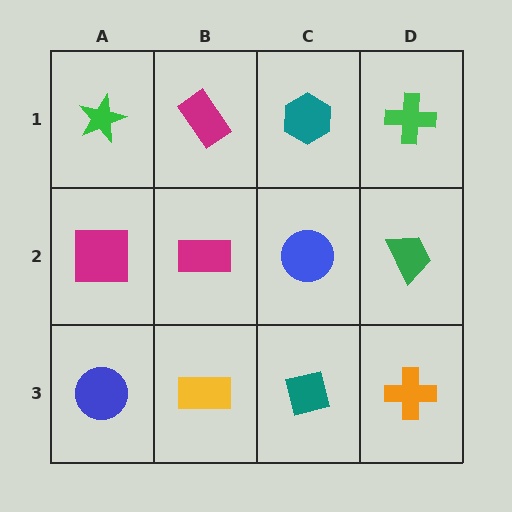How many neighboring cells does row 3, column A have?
2.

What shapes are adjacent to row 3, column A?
A magenta square (row 2, column A), a yellow rectangle (row 3, column B).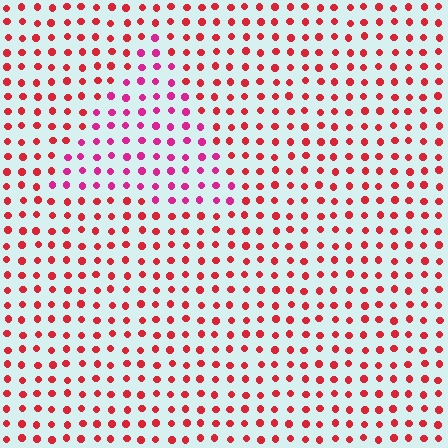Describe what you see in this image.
The image is filled with small red elements in a uniform arrangement. A triangle-shaped region is visible where the elements are tinted to a slightly different hue, forming a subtle color boundary.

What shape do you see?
I see a triangle.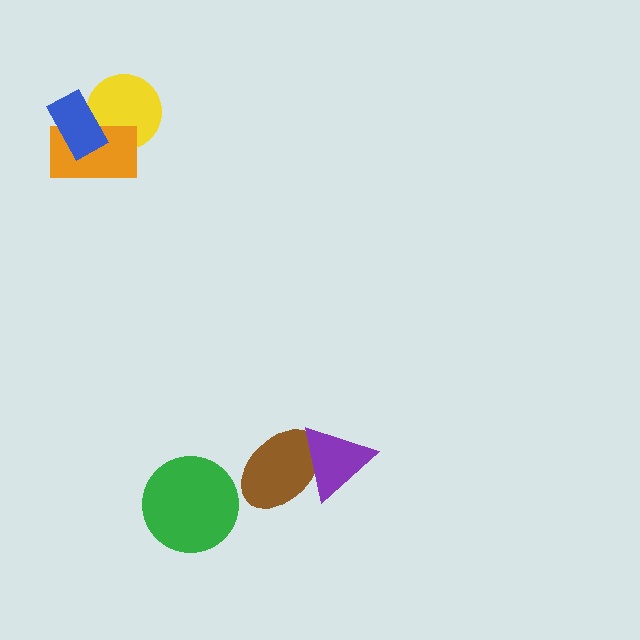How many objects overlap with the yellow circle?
2 objects overlap with the yellow circle.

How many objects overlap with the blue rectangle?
2 objects overlap with the blue rectangle.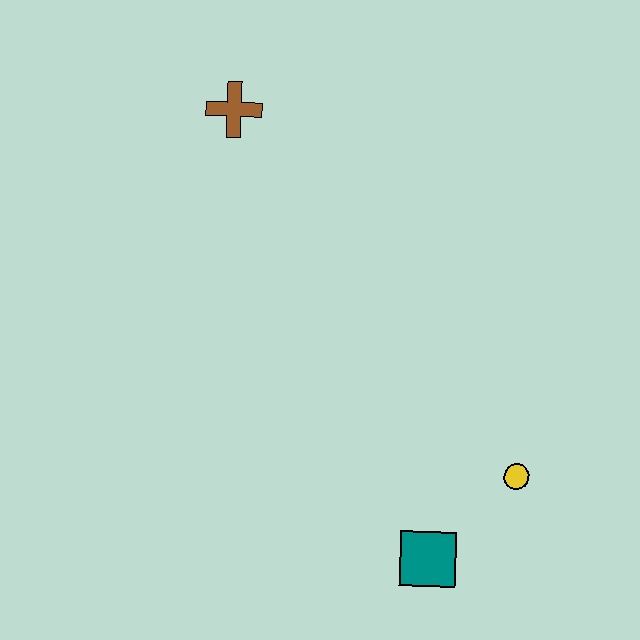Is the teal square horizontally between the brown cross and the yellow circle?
Yes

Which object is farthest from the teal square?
The brown cross is farthest from the teal square.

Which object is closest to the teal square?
The yellow circle is closest to the teal square.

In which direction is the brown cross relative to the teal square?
The brown cross is above the teal square.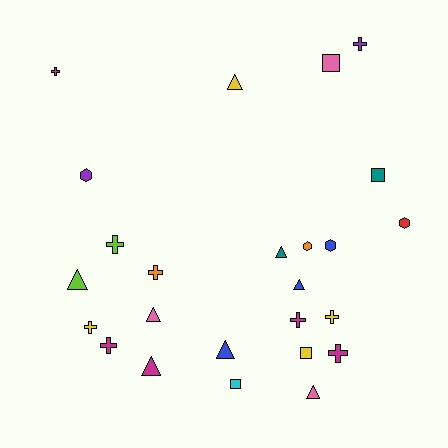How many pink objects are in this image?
There are 3 pink objects.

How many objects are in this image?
There are 25 objects.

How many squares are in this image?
There are 4 squares.